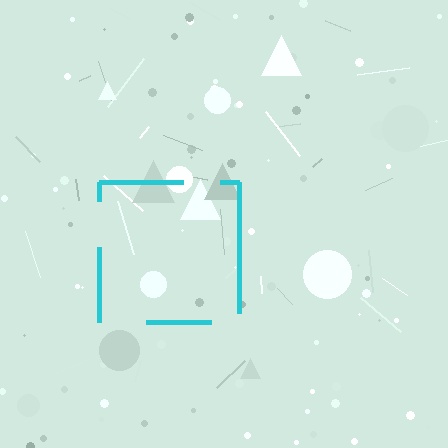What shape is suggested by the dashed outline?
The dashed outline suggests a square.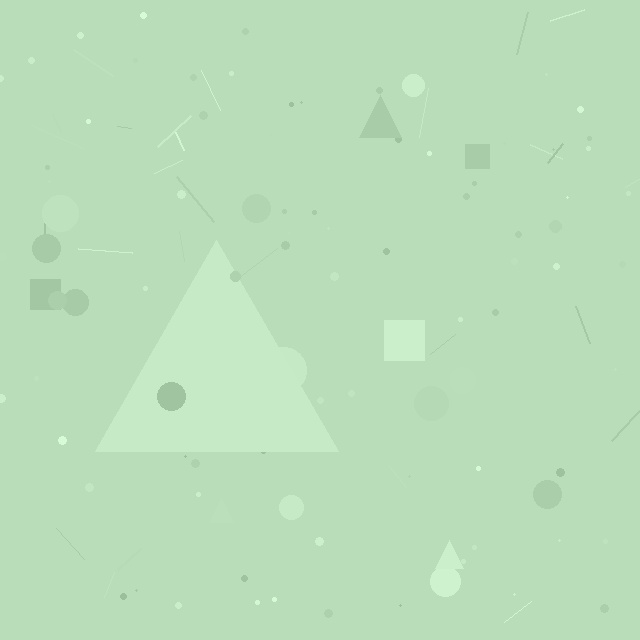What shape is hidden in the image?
A triangle is hidden in the image.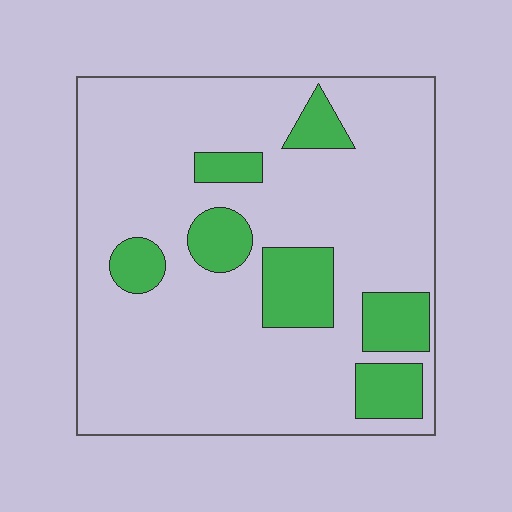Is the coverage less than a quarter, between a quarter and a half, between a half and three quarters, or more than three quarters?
Less than a quarter.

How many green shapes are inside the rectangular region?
7.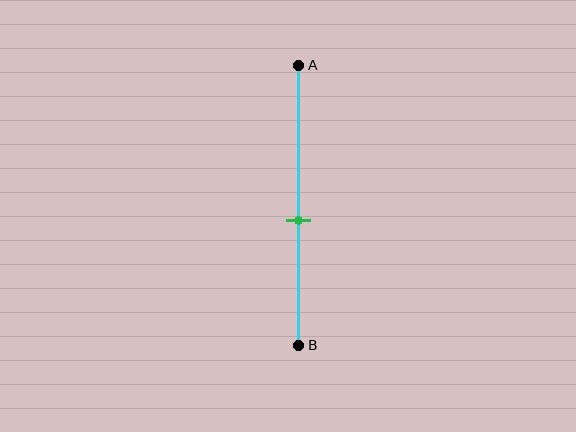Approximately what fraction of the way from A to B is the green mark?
The green mark is approximately 55% of the way from A to B.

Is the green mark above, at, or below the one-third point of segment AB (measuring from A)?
The green mark is below the one-third point of segment AB.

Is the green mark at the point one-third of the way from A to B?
No, the mark is at about 55% from A, not at the 33% one-third point.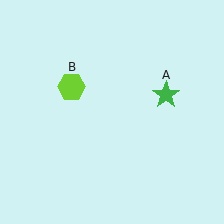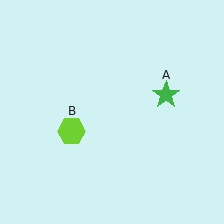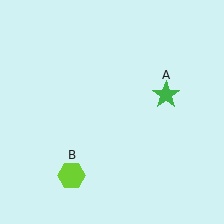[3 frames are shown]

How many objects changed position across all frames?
1 object changed position: lime hexagon (object B).